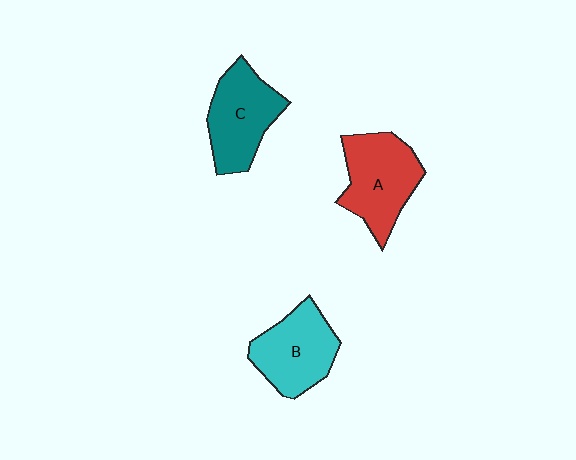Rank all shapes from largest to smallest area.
From largest to smallest: A (red), C (teal), B (cyan).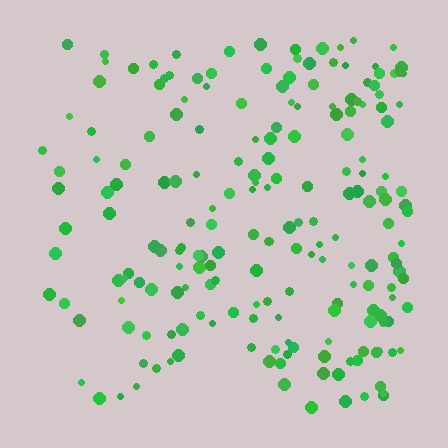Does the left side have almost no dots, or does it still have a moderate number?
Still a moderate number, just noticeably fewer than the right.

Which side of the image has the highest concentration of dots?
The right.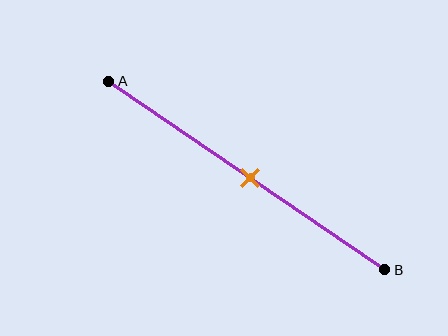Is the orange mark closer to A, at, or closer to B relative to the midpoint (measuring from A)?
The orange mark is approximately at the midpoint of segment AB.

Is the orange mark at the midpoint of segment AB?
Yes, the mark is approximately at the midpoint.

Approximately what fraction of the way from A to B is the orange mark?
The orange mark is approximately 50% of the way from A to B.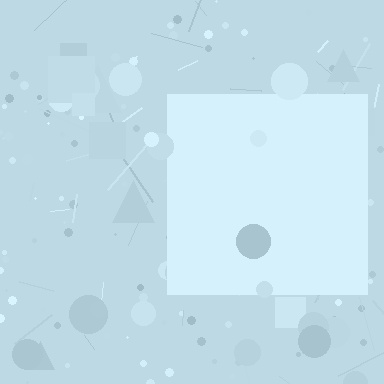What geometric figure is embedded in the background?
A square is embedded in the background.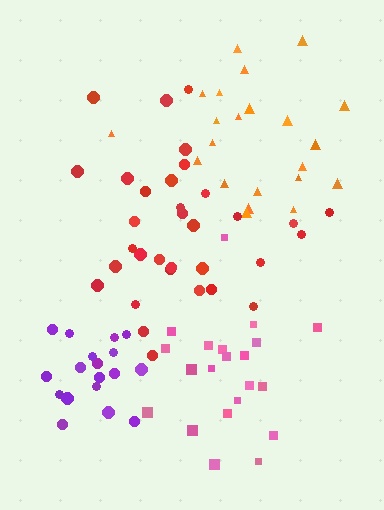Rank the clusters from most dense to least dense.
purple, red, pink, orange.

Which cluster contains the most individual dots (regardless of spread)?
Red (33).